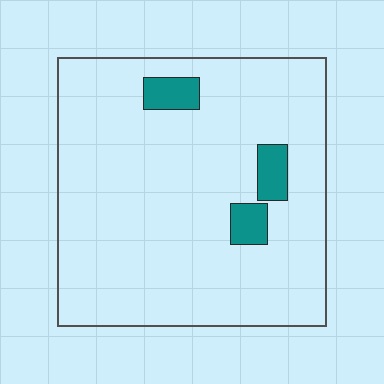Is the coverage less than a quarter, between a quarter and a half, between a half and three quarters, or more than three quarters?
Less than a quarter.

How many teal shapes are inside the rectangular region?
3.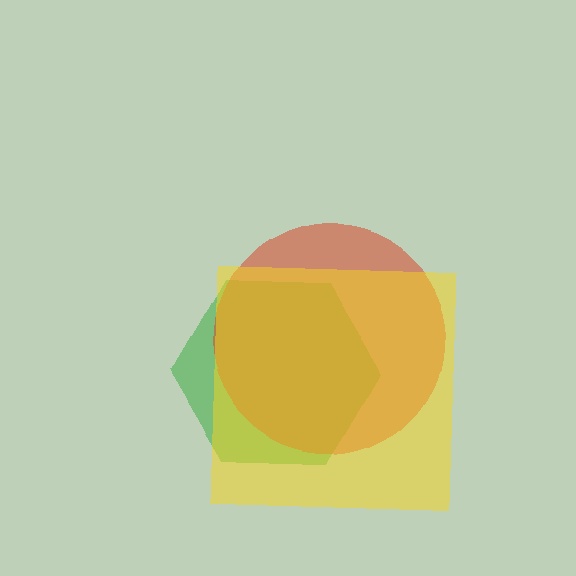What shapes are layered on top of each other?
The layered shapes are: a green hexagon, a red circle, a yellow square.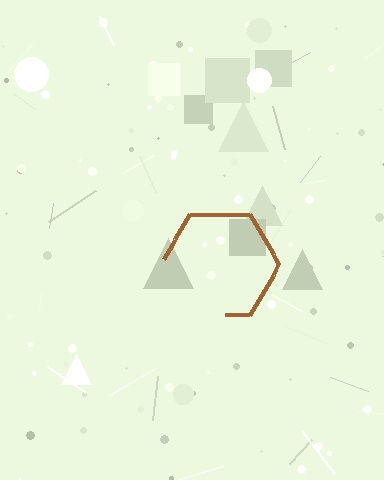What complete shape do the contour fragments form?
The contour fragments form a hexagon.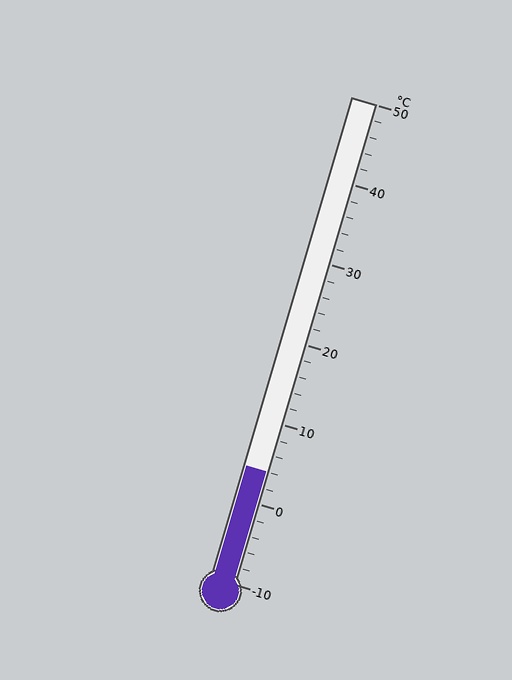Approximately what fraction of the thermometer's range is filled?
The thermometer is filled to approximately 25% of its range.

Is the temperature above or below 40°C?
The temperature is below 40°C.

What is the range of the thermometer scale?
The thermometer scale ranges from -10°C to 50°C.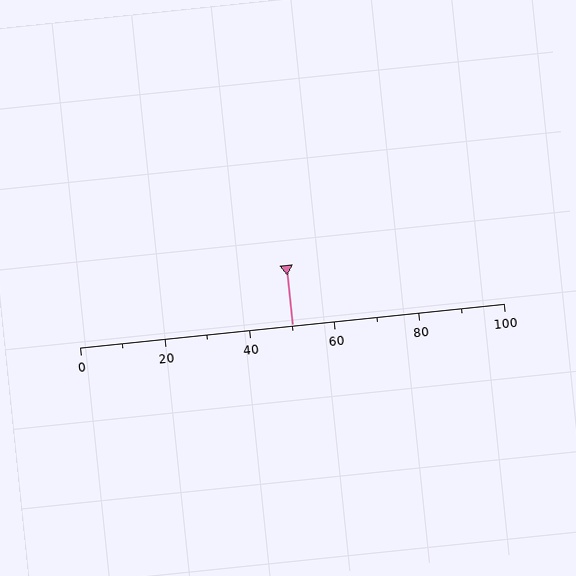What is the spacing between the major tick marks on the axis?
The major ticks are spaced 20 apart.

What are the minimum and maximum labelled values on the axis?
The axis runs from 0 to 100.